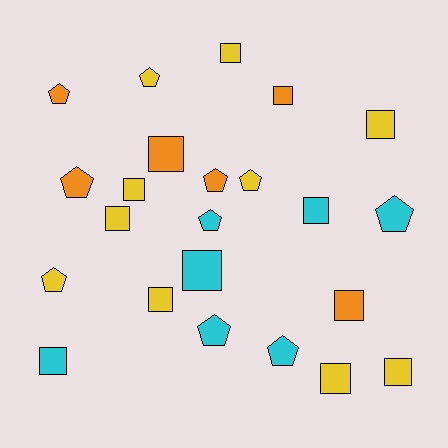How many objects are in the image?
There are 23 objects.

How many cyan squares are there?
There are 3 cyan squares.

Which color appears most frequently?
Yellow, with 10 objects.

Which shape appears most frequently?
Square, with 13 objects.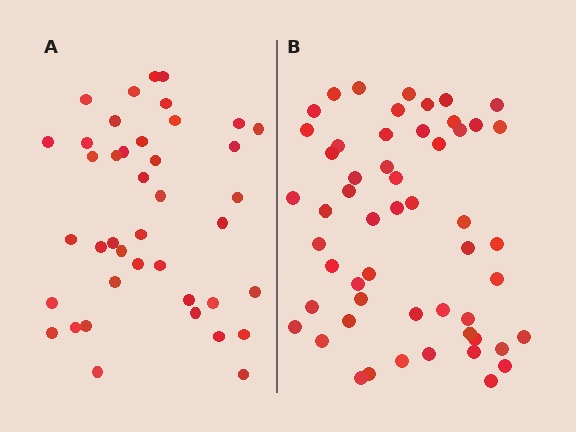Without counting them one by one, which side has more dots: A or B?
Region B (the right region) has more dots.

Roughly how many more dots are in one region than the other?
Region B has approximately 15 more dots than region A.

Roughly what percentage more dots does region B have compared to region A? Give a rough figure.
About 30% more.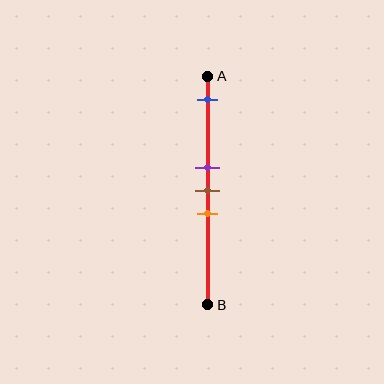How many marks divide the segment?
There are 4 marks dividing the segment.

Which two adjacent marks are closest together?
The purple and brown marks are the closest adjacent pair.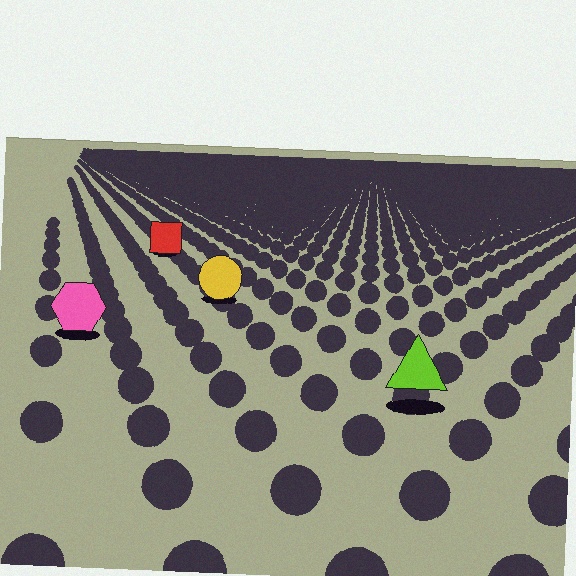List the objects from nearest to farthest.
From nearest to farthest: the lime triangle, the pink hexagon, the yellow circle, the red square.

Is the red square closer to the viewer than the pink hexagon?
No. The pink hexagon is closer — you can tell from the texture gradient: the ground texture is coarser near it.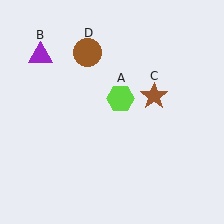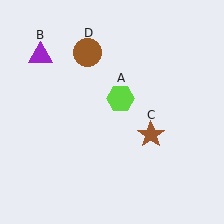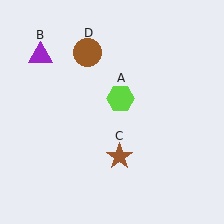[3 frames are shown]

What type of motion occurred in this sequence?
The brown star (object C) rotated clockwise around the center of the scene.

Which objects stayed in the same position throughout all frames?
Lime hexagon (object A) and purple triangle (object B) and brown circle (object D) remained stationary.